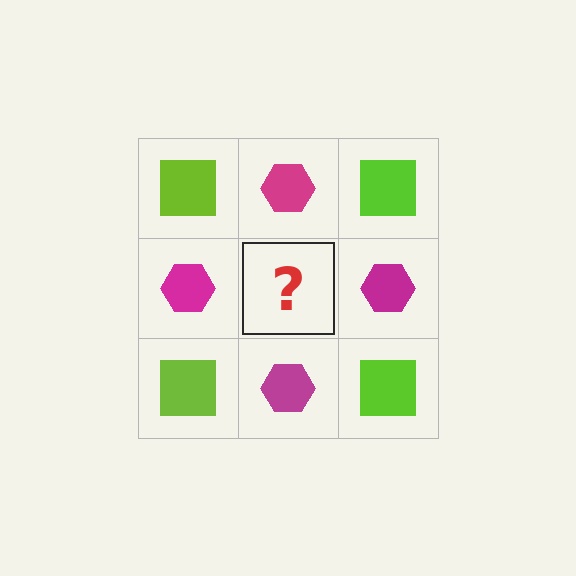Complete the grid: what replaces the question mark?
The question mark should be replaced with a lime square.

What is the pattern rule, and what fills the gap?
The rule is that it alternates lime square and magenta hexagon in a checkerboard pattern. The gap should be filled with a lime square.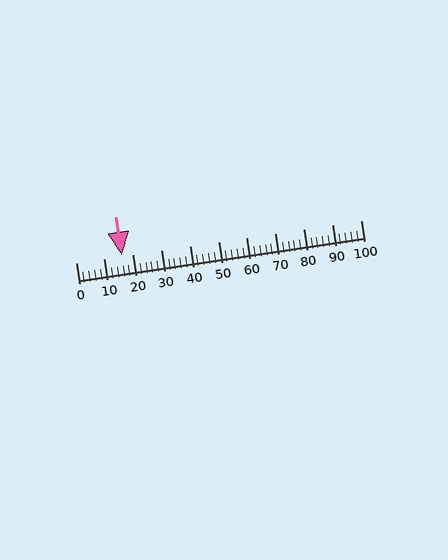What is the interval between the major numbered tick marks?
The major tick marks are spaced 10 units apart.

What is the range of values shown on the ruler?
The ruler shows values from 0 to 100.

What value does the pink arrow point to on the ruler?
The pink arrow points to approximately 16.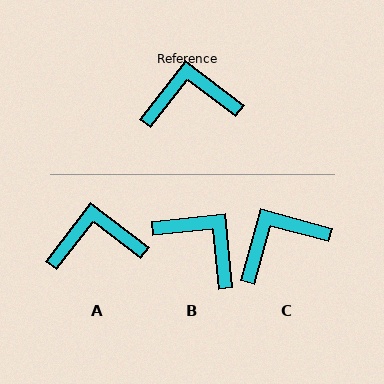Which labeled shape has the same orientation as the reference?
A.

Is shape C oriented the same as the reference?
No, it is off by about 22 degrees.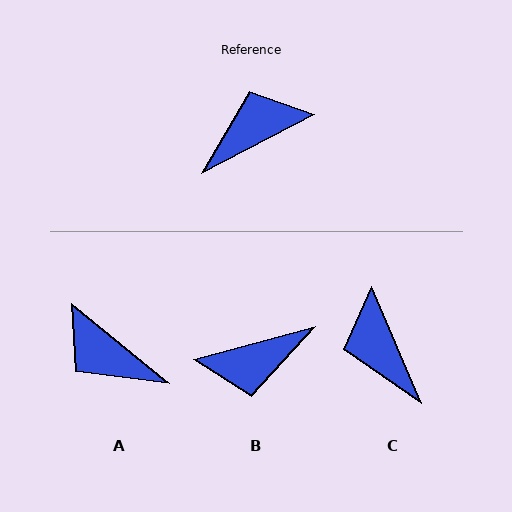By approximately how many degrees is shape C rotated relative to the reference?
Approximately 85 degrees counter-clockwise.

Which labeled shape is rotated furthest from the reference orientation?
B, about 167 degrees away.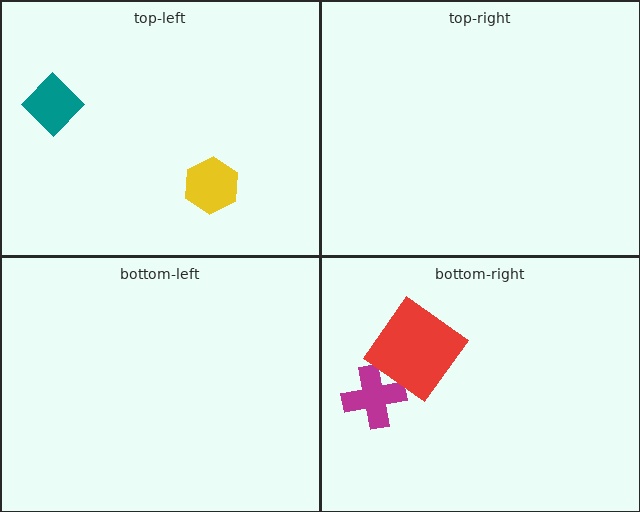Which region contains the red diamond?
The bottom-right region.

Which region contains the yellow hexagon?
The top-left region.